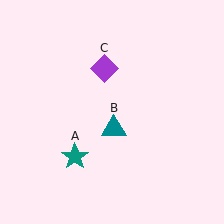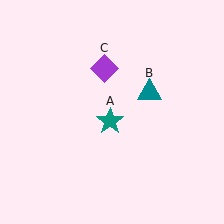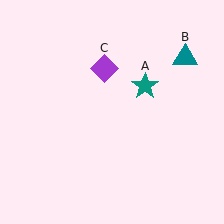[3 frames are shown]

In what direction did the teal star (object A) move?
The teal star (object A) moved up and to the right.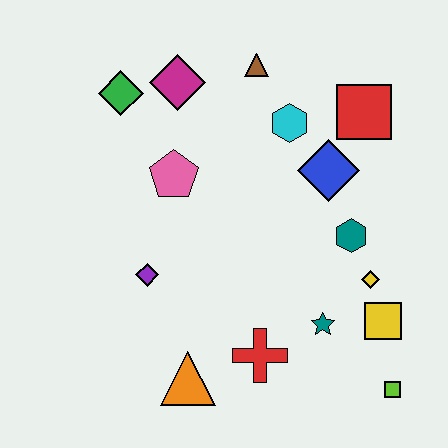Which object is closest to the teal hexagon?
The yellow diamond is closest to the teal hexagon.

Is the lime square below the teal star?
Yes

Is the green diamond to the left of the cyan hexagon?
Yes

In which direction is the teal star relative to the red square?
The teal star is below the red square.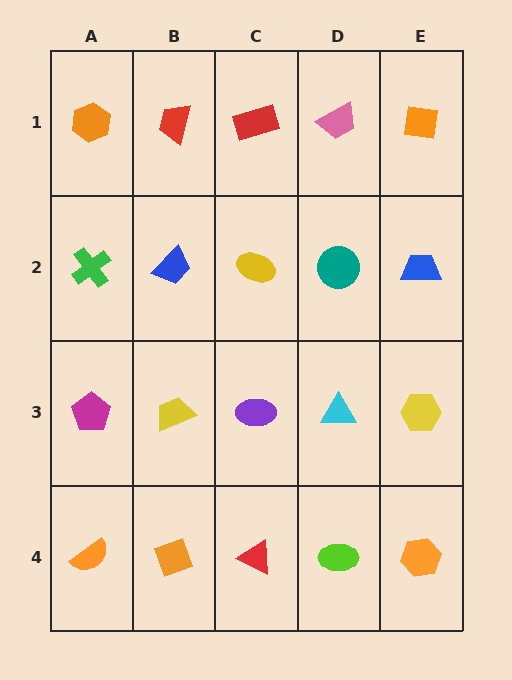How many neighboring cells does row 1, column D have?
3.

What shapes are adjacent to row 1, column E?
A blue trapezoid (row 2, column E), a pink trapezoid (row 1, column D).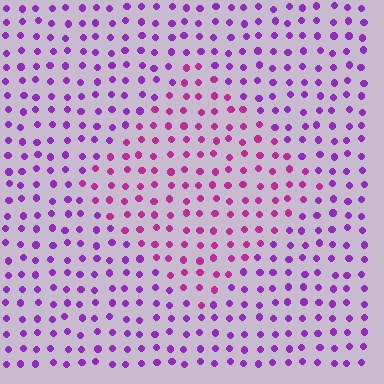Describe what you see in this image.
The image is filled with small purple elements in a uniform arrangement. A diamond-shaped region is visible where the elements are tinted to a slightly different hue, forming a subtle color boundary.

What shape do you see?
I see a diamond.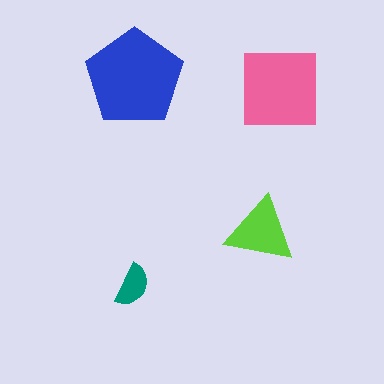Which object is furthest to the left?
The teal semicircle is leftmost.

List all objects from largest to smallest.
The blue pentagon, the pink square, the lime triangle, the teal semicircle.